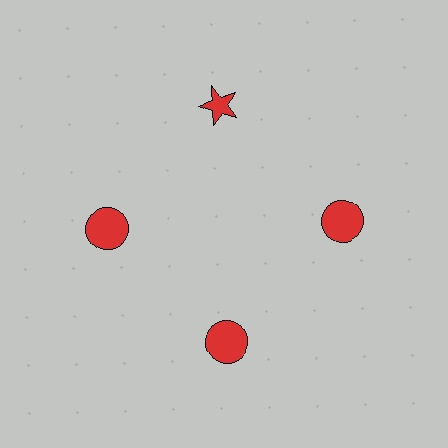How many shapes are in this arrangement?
There are 4 shapes arranged in a ring pattern.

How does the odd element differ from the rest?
It has a different shape: star instead of circle.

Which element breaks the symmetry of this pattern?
The red star at roughly the 12 o'clock position breaks the symmetry. All other shapes are red circles.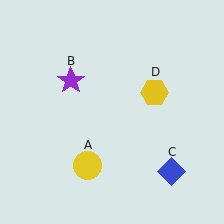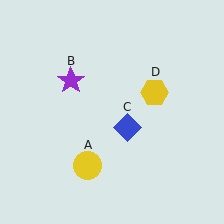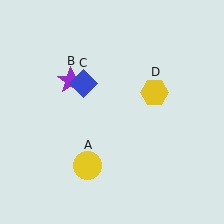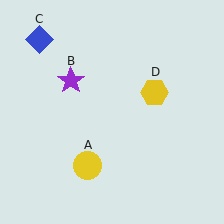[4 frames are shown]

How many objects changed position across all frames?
1 object changed position: blue diamond (object C).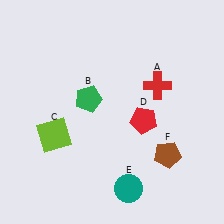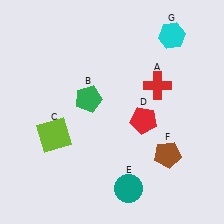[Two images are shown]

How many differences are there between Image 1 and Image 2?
There is 1 difference between the two images.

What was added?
A cyan hexagon (G) was added in Image 2.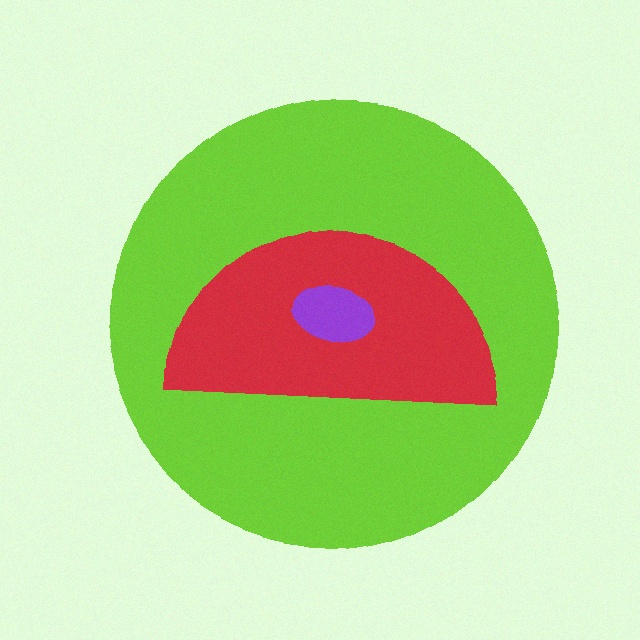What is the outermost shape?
The lime circle.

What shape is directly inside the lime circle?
The red semicircle.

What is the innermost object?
The purple ellipse.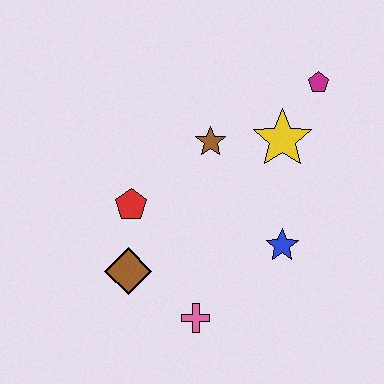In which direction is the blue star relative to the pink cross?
The blue star is to the right of the pink cross.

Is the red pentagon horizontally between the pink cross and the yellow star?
No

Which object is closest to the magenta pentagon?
The yellow star is closest to the magenta pentagon.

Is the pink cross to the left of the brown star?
Yes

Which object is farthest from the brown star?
The pink cross is farthest from the brown star.